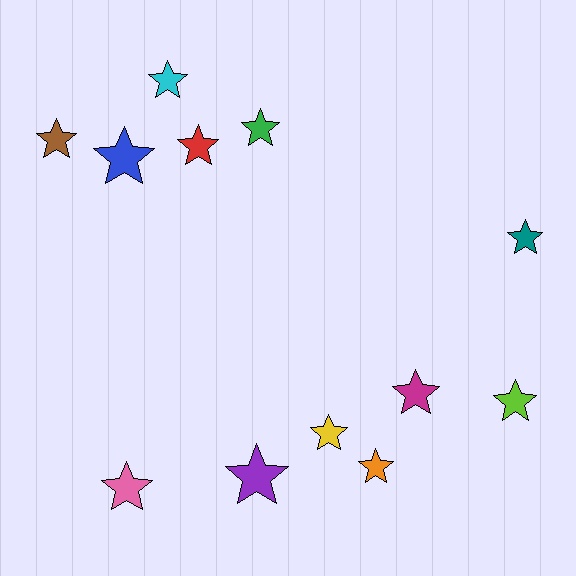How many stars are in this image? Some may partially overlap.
There are 12 stars.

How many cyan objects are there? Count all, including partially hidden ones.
There is 1 cyan object.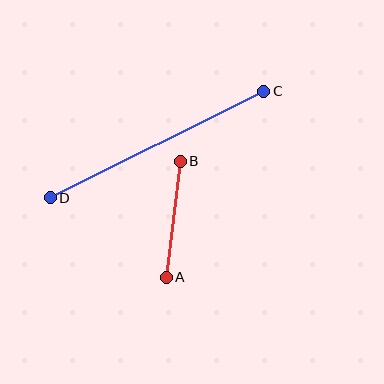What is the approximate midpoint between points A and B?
The midpoint is at approximately (173, 219) pixels.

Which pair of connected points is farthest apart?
Points C and D are farthest apart.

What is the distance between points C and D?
The distance is approximately 239 pixels.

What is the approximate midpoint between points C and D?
The midpoint is at approximately (157, 145) pixels.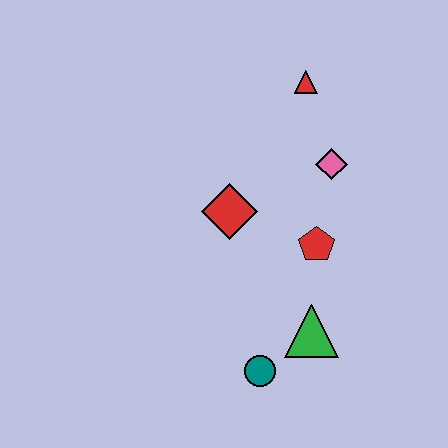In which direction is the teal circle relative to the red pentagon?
The teal circle is below the red pentagon.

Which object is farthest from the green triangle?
The red triangle is farthest from the green triangle.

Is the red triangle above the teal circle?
Yes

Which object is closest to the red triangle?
The pink diamond is closest to the red triangle.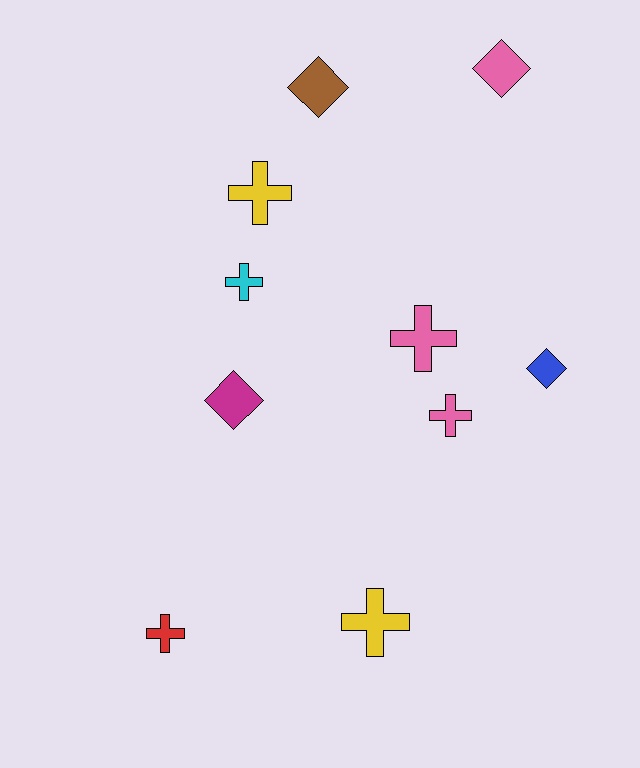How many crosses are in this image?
There are 6 crosses.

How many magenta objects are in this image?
There is 1 magenta object.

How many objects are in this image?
There are 10 objects.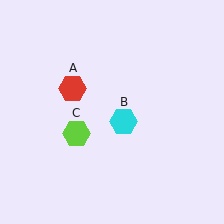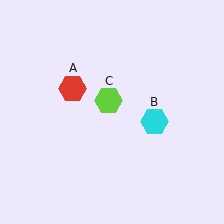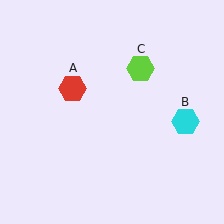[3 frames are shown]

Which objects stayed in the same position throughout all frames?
Red hexagon (object A) remained stationary.